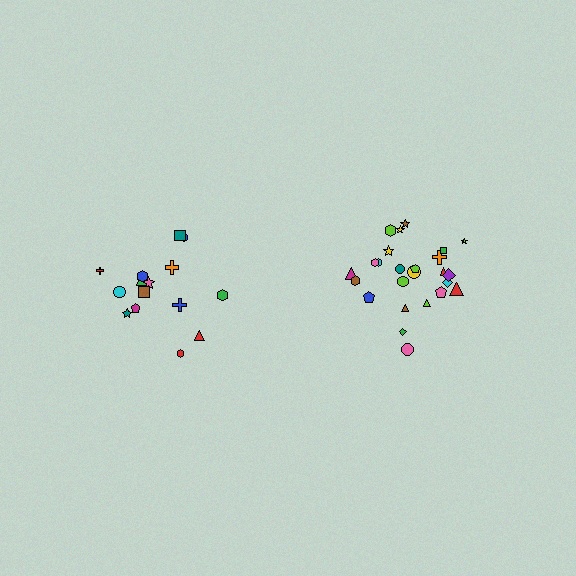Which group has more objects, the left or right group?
The right group.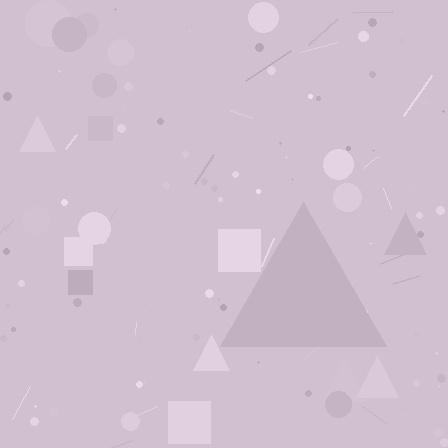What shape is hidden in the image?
A triangle is hidden in the image.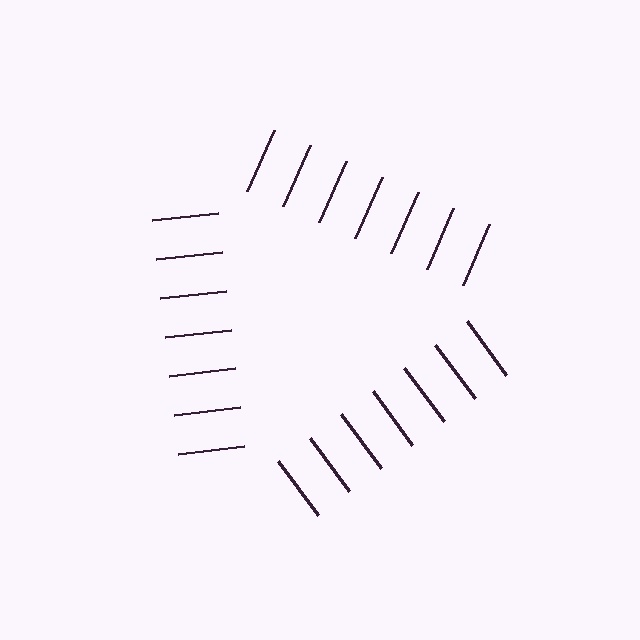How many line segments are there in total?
21 — 7 along each of the 3 edges.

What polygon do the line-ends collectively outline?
An illusory triangle — the line segments terminate on its edges but no continuous stroke is drawn.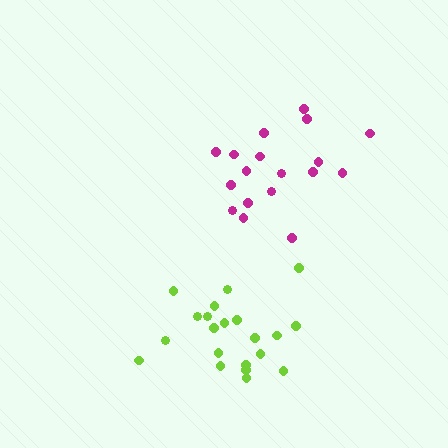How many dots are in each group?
Group 1: 18 dots, Group 2: 21 dots (39 total).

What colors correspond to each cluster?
The clusters are colored: magenta, lime.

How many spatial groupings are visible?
There are 2 spatial groupings.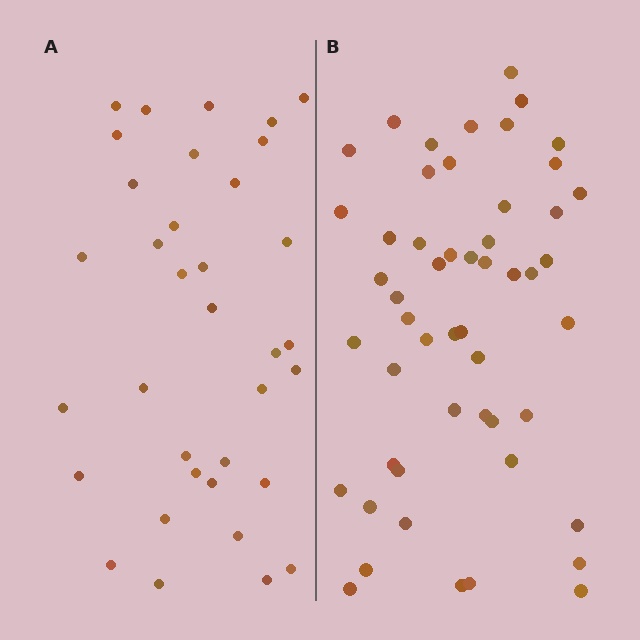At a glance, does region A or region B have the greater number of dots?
Region B (the right region) has more dots.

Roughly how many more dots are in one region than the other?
Region B has approximately 15 more dots than region A.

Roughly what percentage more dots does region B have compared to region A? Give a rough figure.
About 50% more.